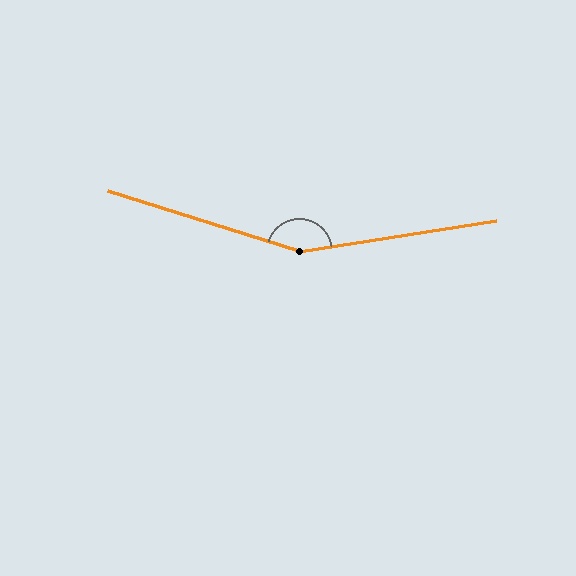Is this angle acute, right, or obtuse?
It is obtuse.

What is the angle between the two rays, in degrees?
Approximately 154 degrees.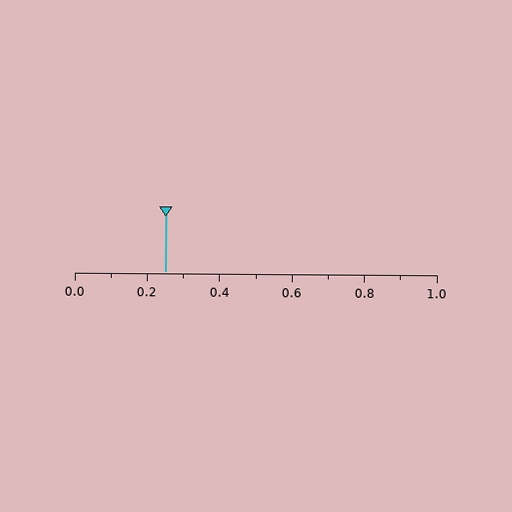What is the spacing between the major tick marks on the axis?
The major ticks are spaced 0.2 apart.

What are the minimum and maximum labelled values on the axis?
The axis runs from 0.0 to 1.0.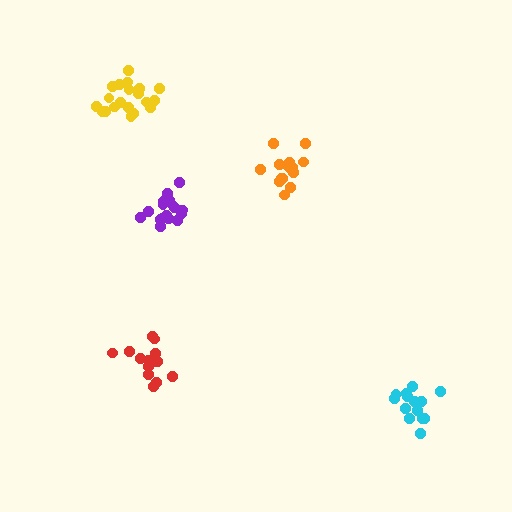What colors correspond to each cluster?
The clusters are colored: orange, red, purple, cyan, yellow.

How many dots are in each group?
Group 1: 16 dots, Group 2: 14 dots, Group 3: 17 dots, Group 4: 14 dots, Group 5: 20 dots (81 total).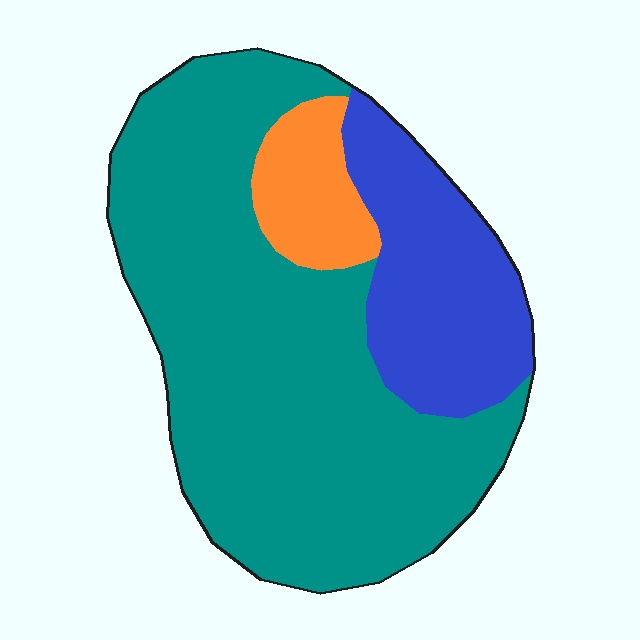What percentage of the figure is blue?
Blue covers 22% of the figure.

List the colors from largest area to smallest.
From largest to smallest: teal, blue, orange.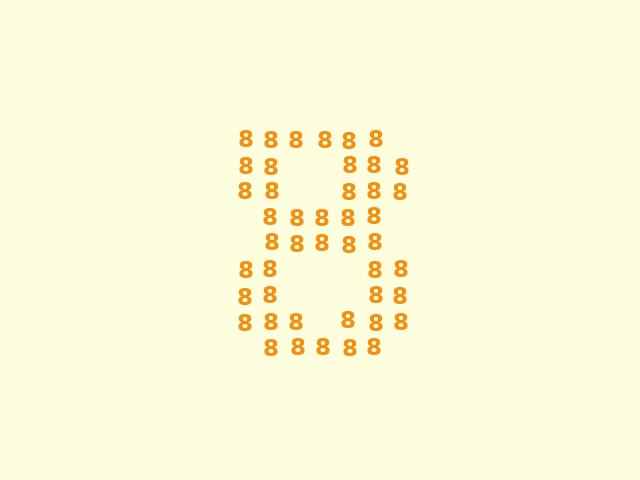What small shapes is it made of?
It is made of small digit 8's.